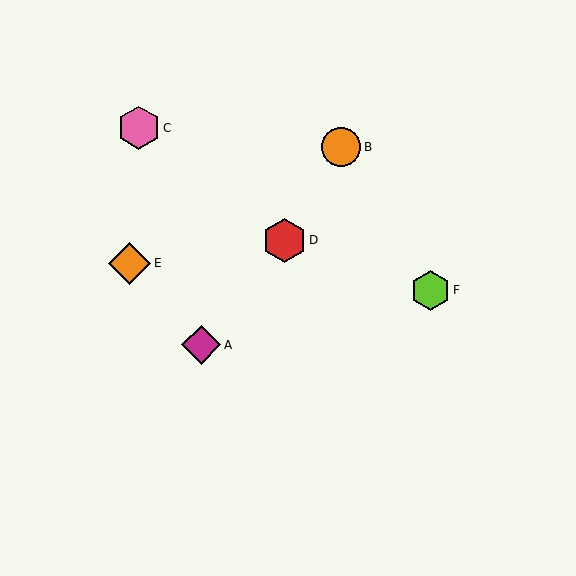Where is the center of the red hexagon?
The center of the red hexagon is at (284, 240).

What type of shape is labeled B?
Shape B is an orange circle.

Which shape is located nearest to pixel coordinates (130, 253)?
The orange diamond (labeled E) at (130, 263) is nearest to that location.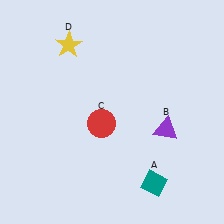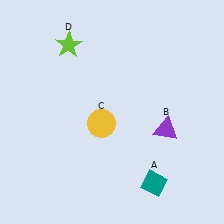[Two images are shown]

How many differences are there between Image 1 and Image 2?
There are 2 differences between the two images.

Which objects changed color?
C changed from red to yellow. D changed from yellow to lime.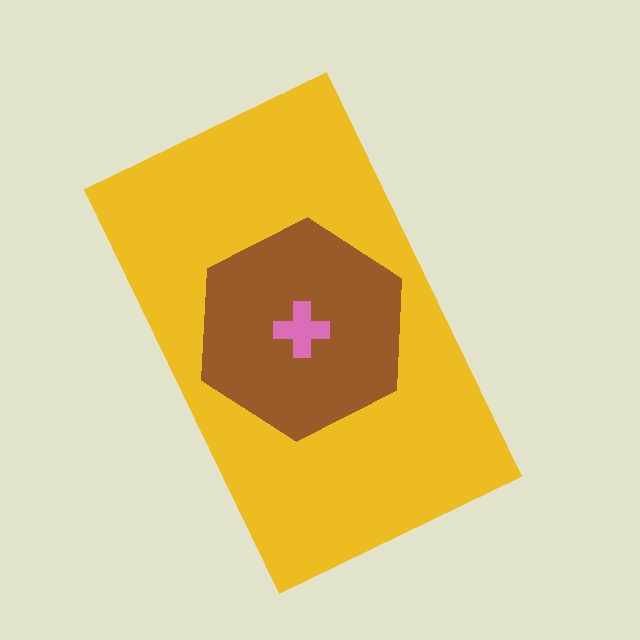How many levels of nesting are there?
3.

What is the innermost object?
The pink cross.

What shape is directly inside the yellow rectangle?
The brown hexagon.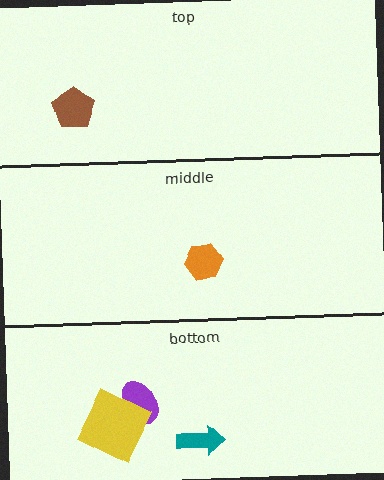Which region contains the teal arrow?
The bottom region.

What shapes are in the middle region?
The orange hexagon.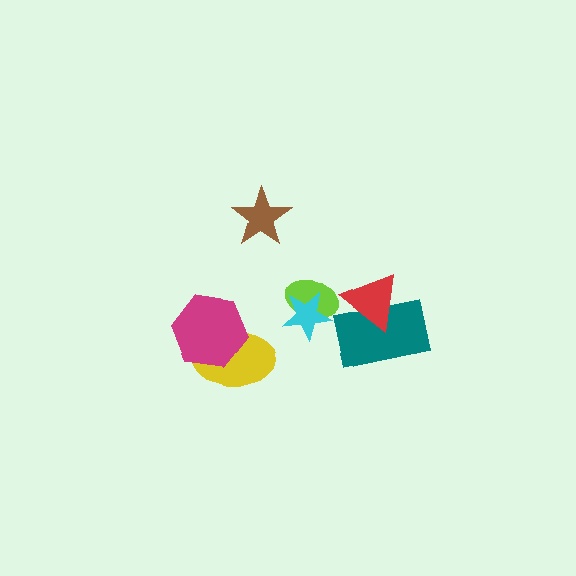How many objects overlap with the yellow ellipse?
1 object overlaps with the yellow ellipse.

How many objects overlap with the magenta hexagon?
1 object overlaps with the magenta hexagon.